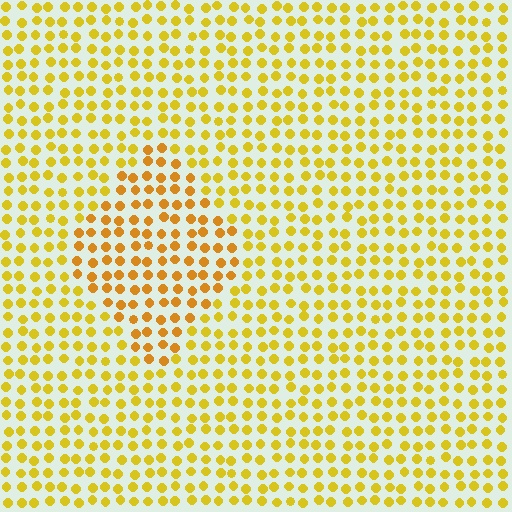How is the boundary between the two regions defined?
The boundary is defined purely by a slight shift in hue (about 19 degrees). Spacing, size, and orientation are identical on both sides.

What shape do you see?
I see a diamond.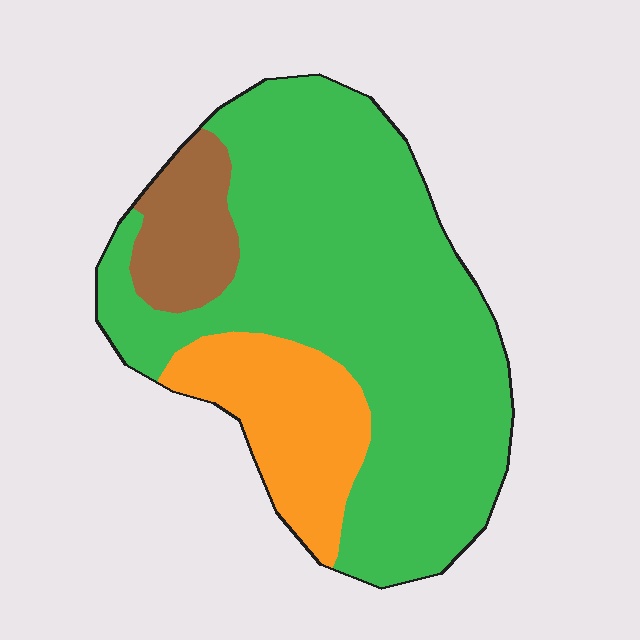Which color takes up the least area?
Brown, at roughly 10%.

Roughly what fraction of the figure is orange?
Orange takes up about one fifth (1/5) of the figure.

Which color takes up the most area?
Green, at roughly 70%.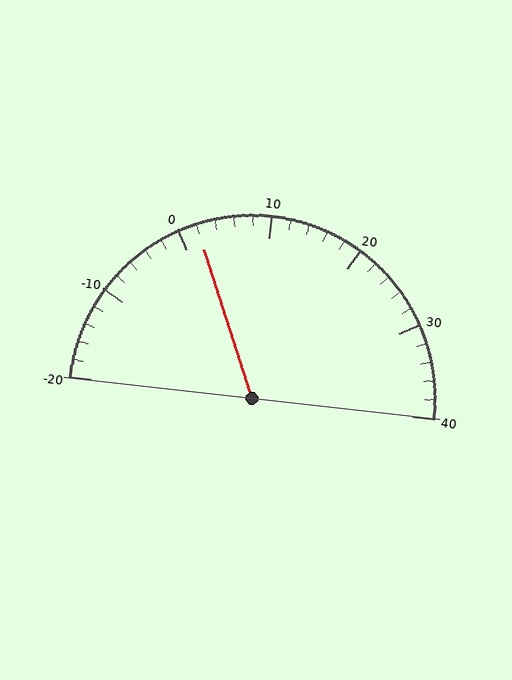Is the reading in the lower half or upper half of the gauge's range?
The reading is in the lower half of the range (-20 to 40).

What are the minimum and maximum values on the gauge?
The gauge ranges from -20 to 40.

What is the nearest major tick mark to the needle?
The nearest major tick mark is 0.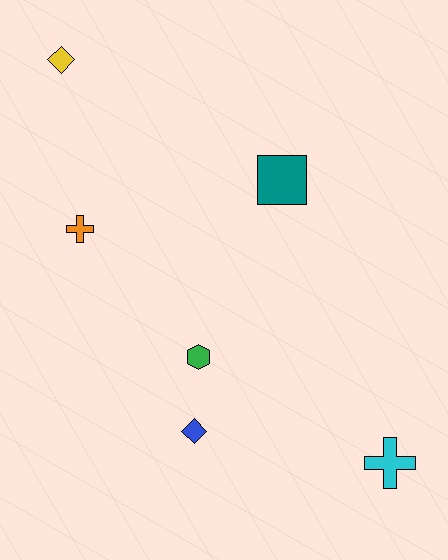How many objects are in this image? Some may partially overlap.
There are 6 objects.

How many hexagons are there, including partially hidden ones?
There is 1 hexagon.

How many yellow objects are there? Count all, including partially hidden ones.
There is 1 yellow object.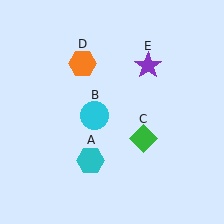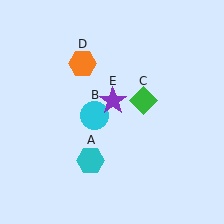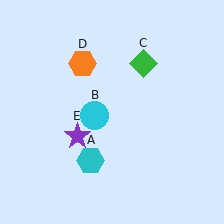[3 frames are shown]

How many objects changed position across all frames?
2 objects changed position: green diamond (object C), purple star (object E).